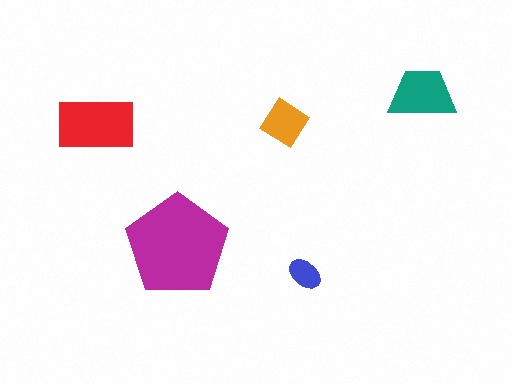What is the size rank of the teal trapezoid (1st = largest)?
3rd.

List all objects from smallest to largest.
The blue ellipse, the orange diamond, the teal trapezoid, the red rectangle, the magenta pentagon.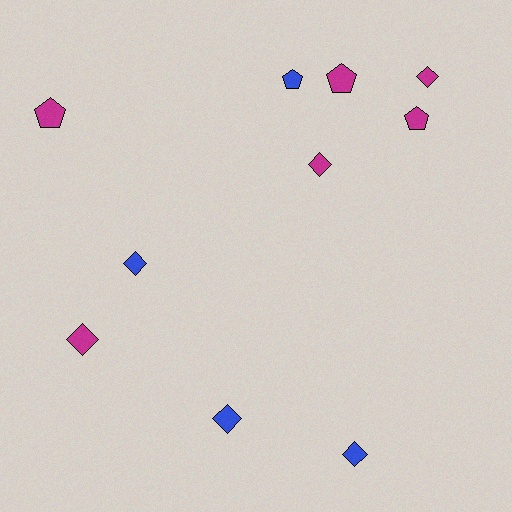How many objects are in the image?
There are 10 objects.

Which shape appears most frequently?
Diamond, with 6 objects.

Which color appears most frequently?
Magenta, with 6 objects.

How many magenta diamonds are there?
There are 3 magenta diamonds.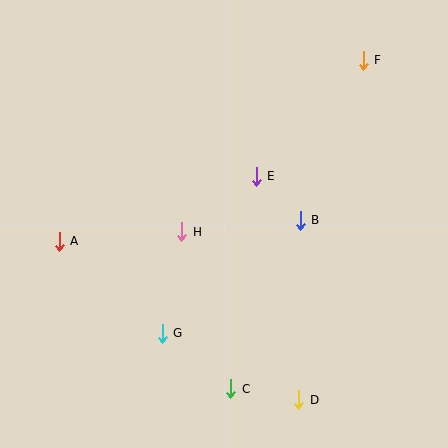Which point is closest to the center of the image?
Point H at (182, 232) is closest to the center.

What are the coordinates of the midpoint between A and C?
The midpoint between A and C is at (145, 315).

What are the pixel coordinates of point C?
Point C is at (231, 389).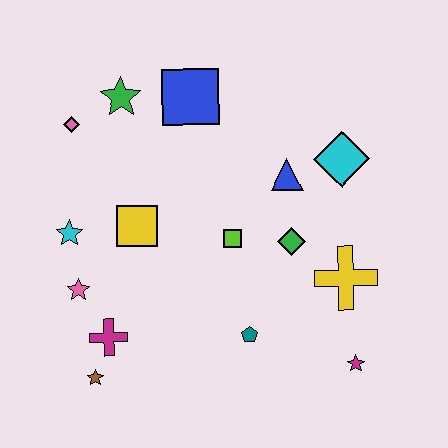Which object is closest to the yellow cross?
The green diamond is closest to the yellow cross.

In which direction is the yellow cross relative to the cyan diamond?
The yellow cross is below the cyan diamond.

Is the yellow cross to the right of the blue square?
Yes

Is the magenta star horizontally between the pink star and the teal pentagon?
No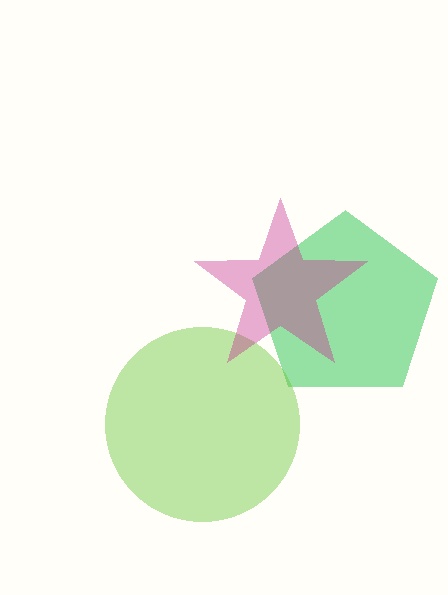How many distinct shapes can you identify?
There are 3 distinct shapes: a green pentagon, a lime circle, a magenta star.